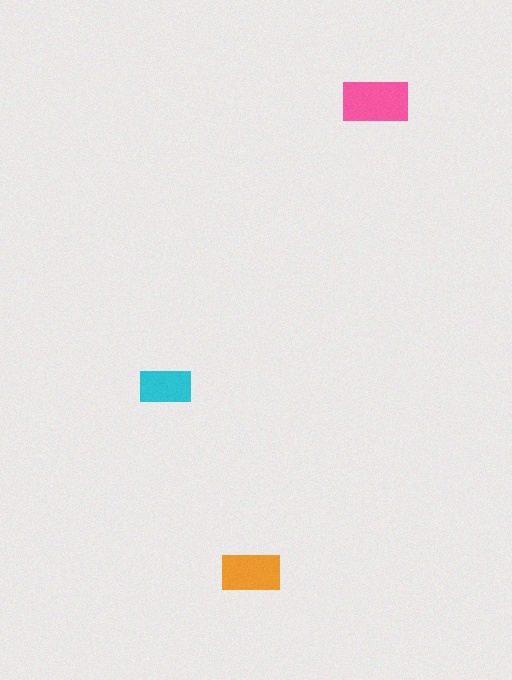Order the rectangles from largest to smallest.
the pink one, the orange one, the cyan one.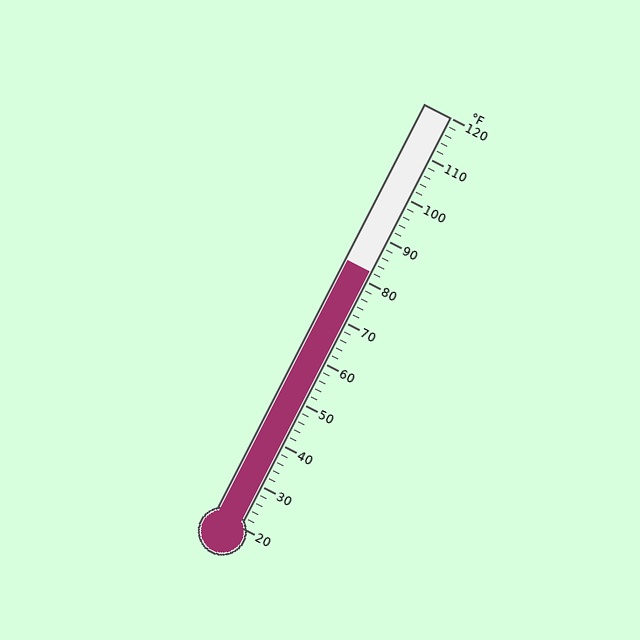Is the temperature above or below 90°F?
The temperature is below 90°F.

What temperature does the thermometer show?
The thermometer shows approximately 82°F.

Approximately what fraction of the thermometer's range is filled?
The thermometer is filled to approximately 60% of its range.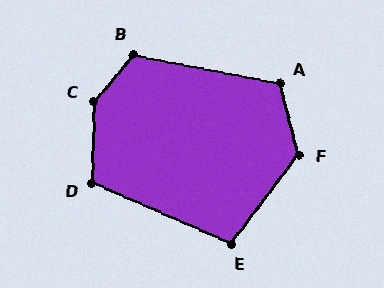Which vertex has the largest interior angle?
C, at approximately 141 degrees.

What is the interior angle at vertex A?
Approximately 115 degrees (obtuse).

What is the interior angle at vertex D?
Approximately 113 degrees (obtuse).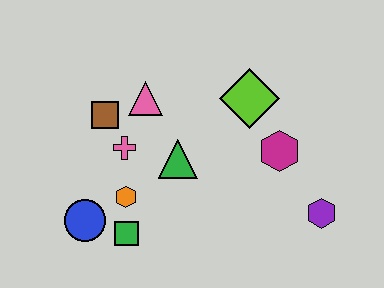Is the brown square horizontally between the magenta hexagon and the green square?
No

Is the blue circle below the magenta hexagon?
Yes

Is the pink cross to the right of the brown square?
Yes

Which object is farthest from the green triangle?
The purple hexagon is farthest from the green triangle.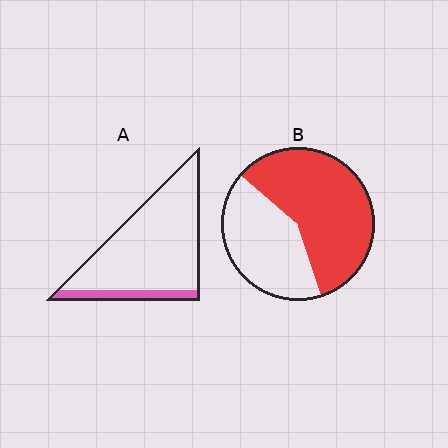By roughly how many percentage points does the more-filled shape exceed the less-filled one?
By roughly 45 percentage points (B over A).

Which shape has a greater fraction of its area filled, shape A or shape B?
Shape B.